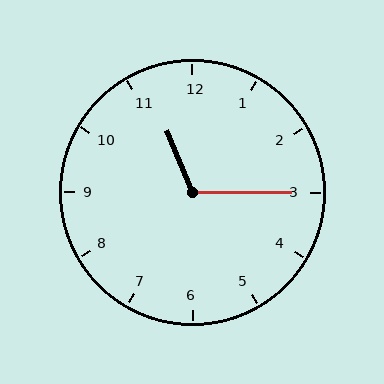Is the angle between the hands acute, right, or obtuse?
It is obtuse.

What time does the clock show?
11:15.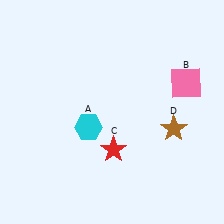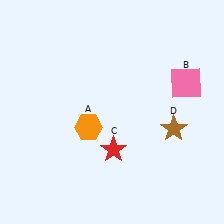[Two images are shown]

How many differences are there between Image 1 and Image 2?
There is 1 difference between the two images.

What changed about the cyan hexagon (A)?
In Image 1, A is cyan. In Image 2, it changed to orange.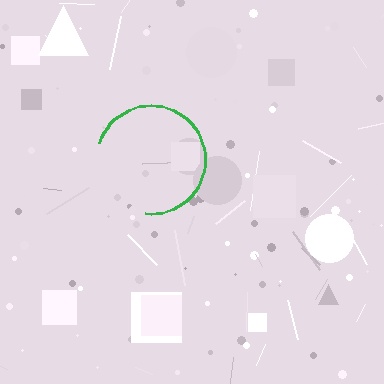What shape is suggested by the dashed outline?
The dashed outline suggests a circle.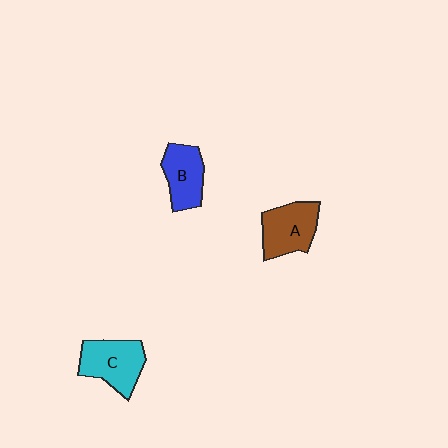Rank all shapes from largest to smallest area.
From largest to smallest: C (cyan), A (brown), B (blue).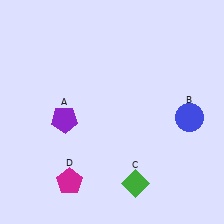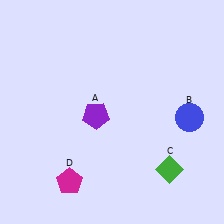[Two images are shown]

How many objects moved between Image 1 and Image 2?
2 objects moved between the two images.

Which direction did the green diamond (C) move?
The green diamond (C) moved right.